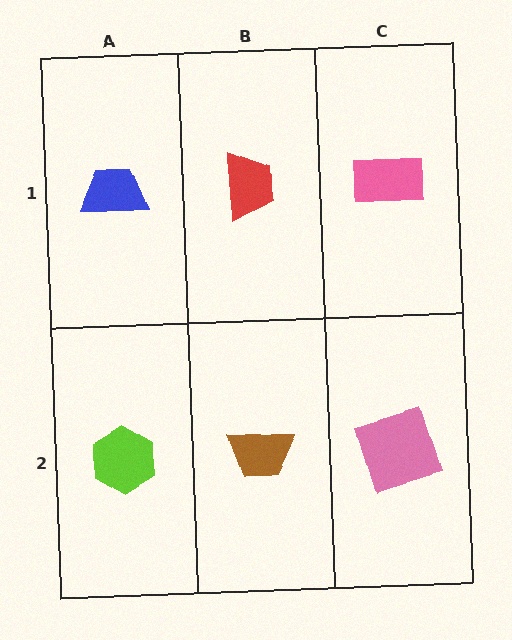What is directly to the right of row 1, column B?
A pink rectangle.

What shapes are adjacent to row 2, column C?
A pink rectangle (row 1, column C), a brown trapezoid (row 2, column B).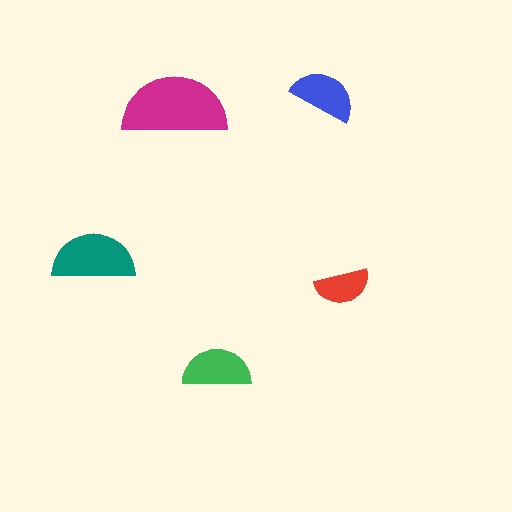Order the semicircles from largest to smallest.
the magenta one, the teal one, the green one, the blue one, the red one.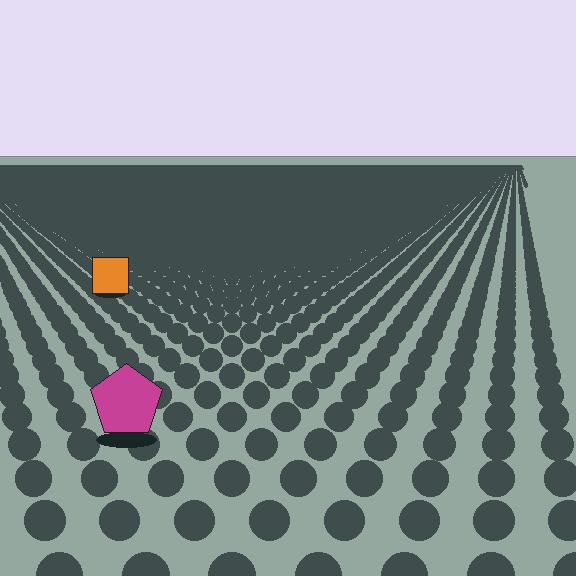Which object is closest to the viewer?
The magenta pentagon is closest. The texture marks near it are larger and more spread out.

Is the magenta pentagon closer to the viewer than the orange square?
Yes. The magenta pentagon is closer — you can tell from the texture gradient: the ground texture is coarser near it.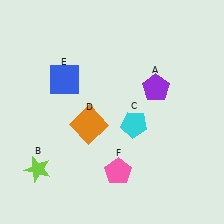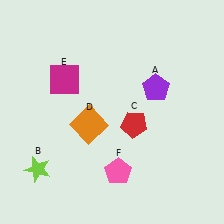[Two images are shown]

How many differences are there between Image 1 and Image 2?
There are 2 differences between the two images.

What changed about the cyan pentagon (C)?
In Image 1, C is cyan. In Image 2, it changed to red.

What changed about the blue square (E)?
In Image 1, E is blue. In Image 2, it changed to magenta.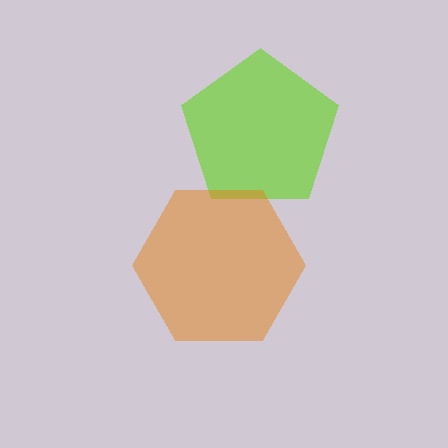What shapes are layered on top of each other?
The layered shapes are: a lime pentagon, an orange hexagon.